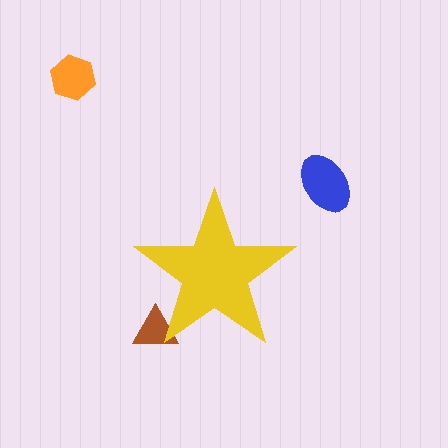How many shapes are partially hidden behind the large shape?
1 shape is partially hidden.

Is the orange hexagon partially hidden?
No, the orange hexagon is fully visible.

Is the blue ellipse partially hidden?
No, the blue ellipse is fully visible.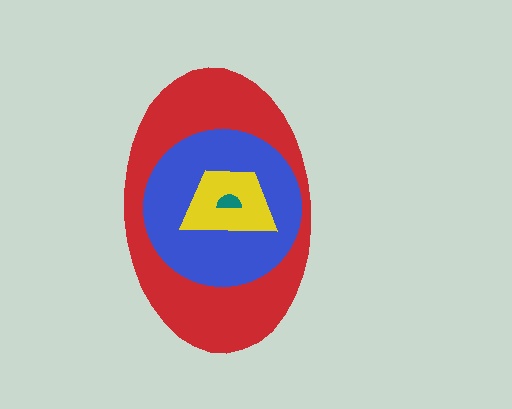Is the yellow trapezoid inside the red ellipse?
Yes.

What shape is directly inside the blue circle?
The yellow trapezoid.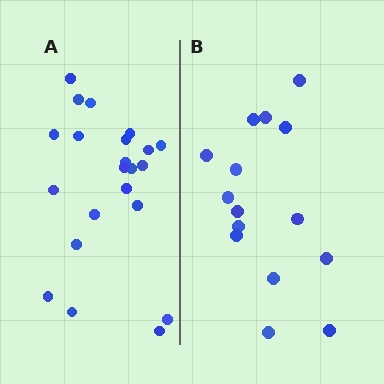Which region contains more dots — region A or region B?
Region A (the left region) has more dots.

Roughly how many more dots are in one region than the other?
Region A has roughly 8 or so more dots than region B.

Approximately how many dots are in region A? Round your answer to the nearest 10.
About 20 dots. (The exact count is 22, which rounds to 20.)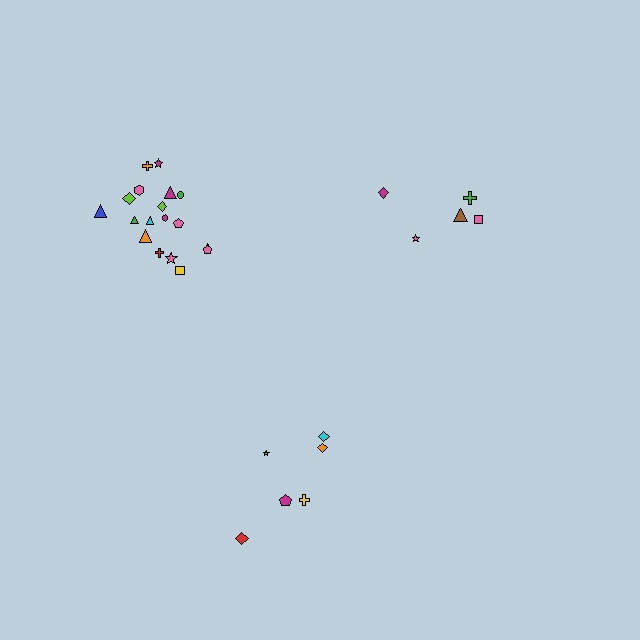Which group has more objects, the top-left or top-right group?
The top-left group.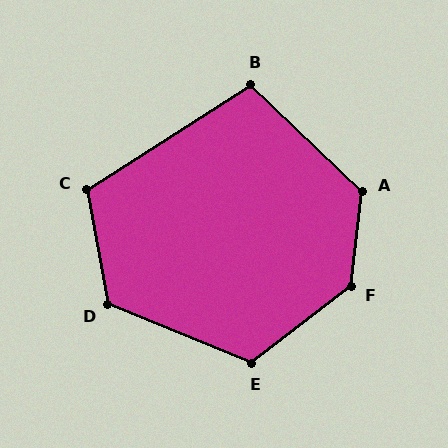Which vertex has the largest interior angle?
F, at approximately 134 degrees.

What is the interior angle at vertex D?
Approximately 122 degrees (obtuse).